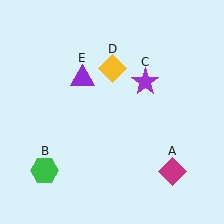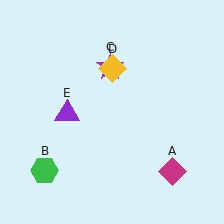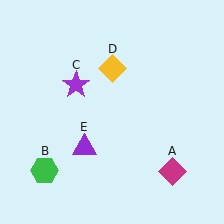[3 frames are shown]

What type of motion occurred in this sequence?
The purple star (object C), purple triangle (object E) rotated counterclockwise around the center of the scene.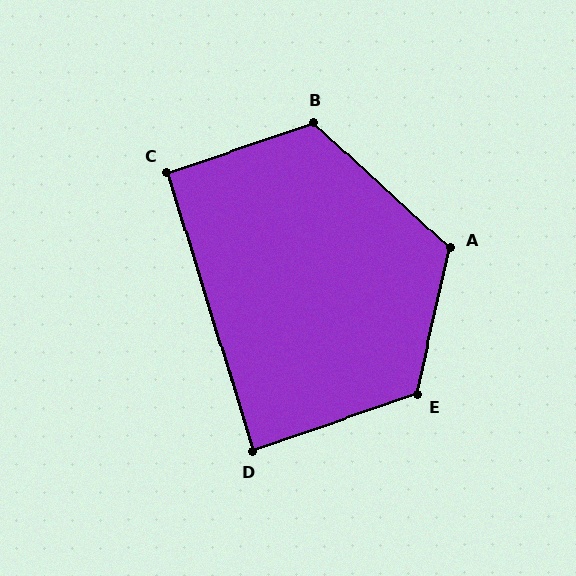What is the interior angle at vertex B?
Approximately 119 degrees (obtuse).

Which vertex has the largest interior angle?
E, at approximately 122 degrees.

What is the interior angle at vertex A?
Approximately 120 degrees (obtuse).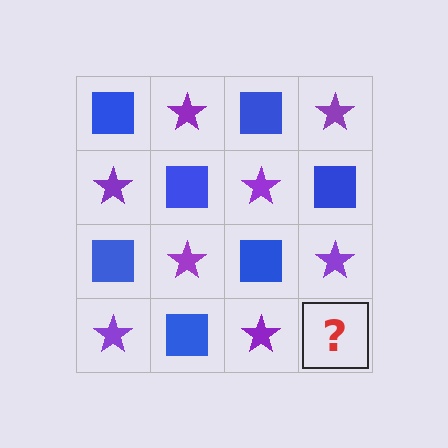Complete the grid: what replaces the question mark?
The question mark should be replaced with a blue square.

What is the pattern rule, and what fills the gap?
The rule is that it alternates blue square and purple star in a checkerboard pattern. The gap should be filled with a blue square.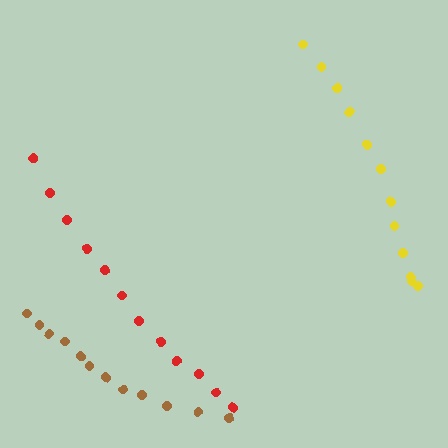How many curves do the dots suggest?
There are 3 distinct paths.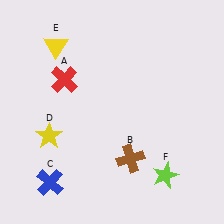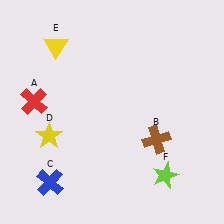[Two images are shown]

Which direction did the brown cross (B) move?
The brown cross (B) moved right.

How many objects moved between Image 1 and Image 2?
2 objects moved between the two images.